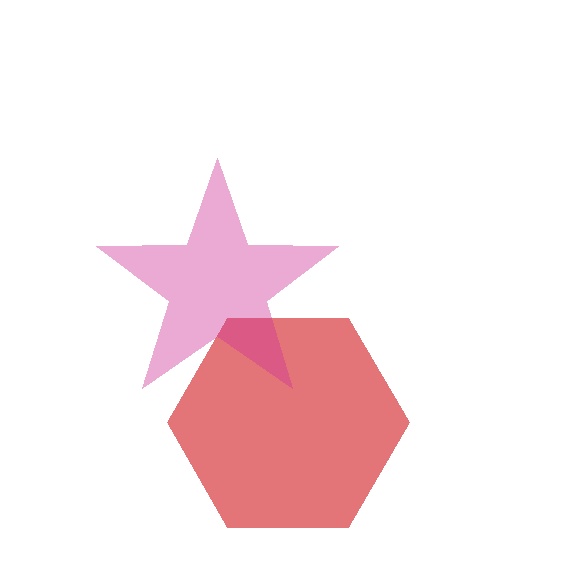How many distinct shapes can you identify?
There are 2 distinct shapes: a red hexagon, a magenta star.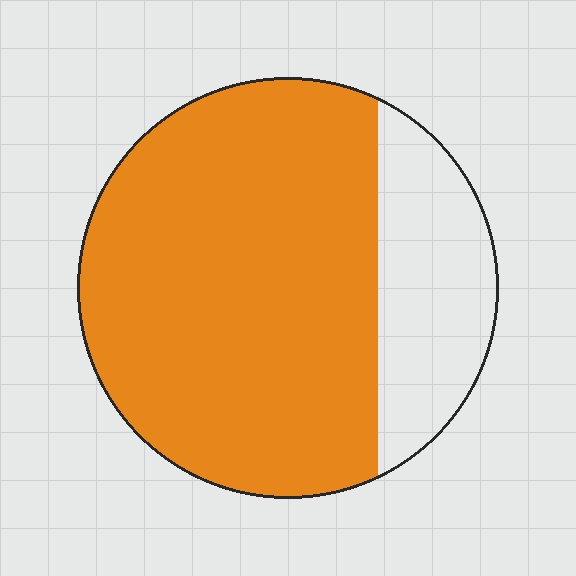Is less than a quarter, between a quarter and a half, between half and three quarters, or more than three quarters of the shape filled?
More than three quarters.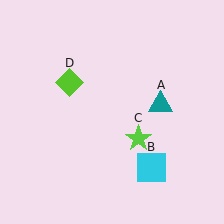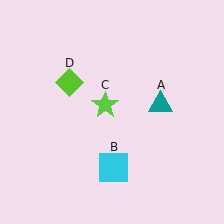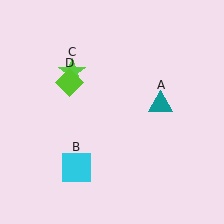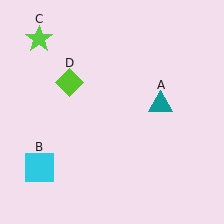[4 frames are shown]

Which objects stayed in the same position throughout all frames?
Teal triangle (object A) and lime diamond (object D) remained stationary.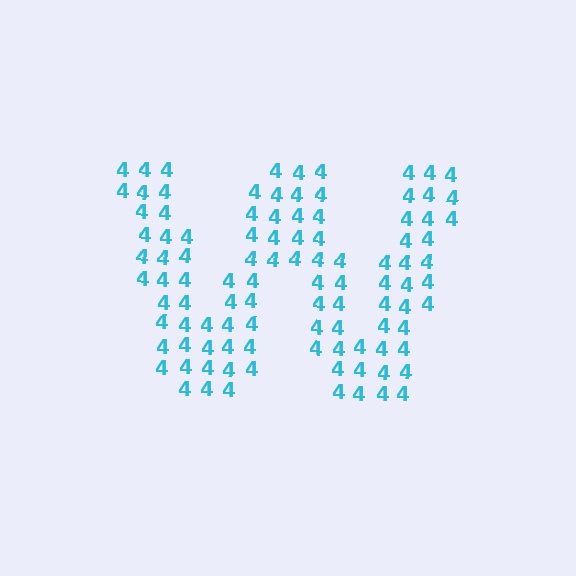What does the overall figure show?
The overall figure shows the letter W.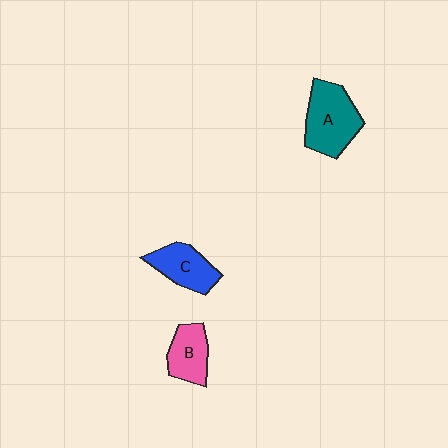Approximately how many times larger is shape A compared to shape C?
Approximately 1.4 times.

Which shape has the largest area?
Shape A (teal).